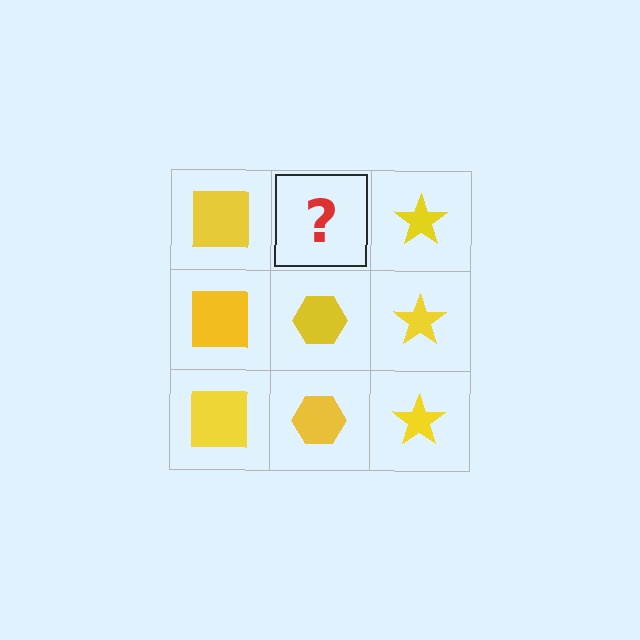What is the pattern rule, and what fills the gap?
The rule is that each column has a consistent shape. The gap should be filled with a yellow hexagon.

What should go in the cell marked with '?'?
The missing cell should contain a yellow hexagon.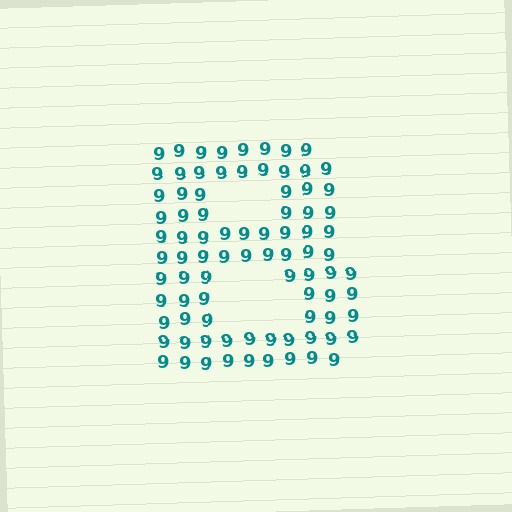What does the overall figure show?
The overall figure shows the letter B.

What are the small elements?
The small elements are digit 9's.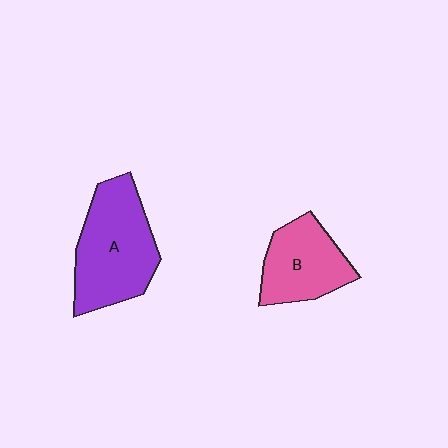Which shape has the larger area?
Shape A (purple).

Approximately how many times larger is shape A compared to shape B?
Approximately 1.4 times.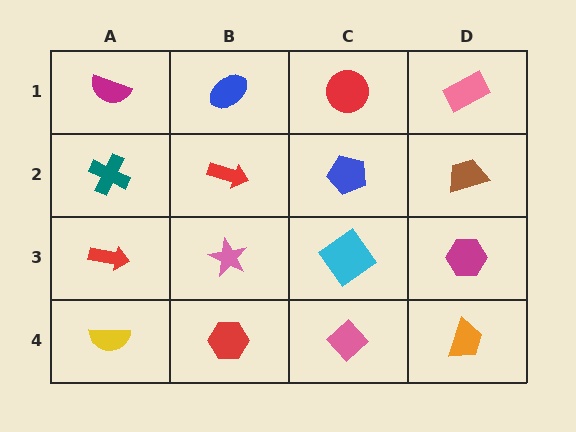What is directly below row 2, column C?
A cyan diamond.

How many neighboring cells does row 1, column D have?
2.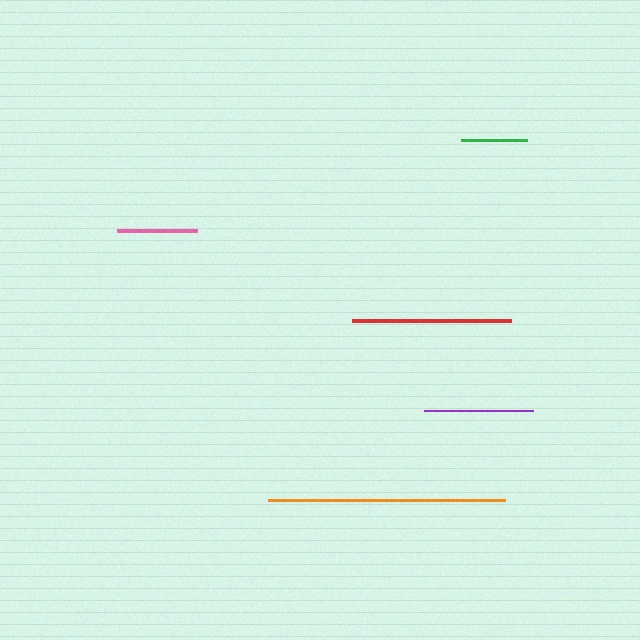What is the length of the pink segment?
The pink segment is approximately 81 pixels long.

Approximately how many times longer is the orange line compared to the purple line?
The orange line is approximately 2.2 times the length of the purple line.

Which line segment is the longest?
The orange line is the longest at approximately 237 pixels.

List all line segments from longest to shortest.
From longest to shortest: orange, red, purple, pink, green.